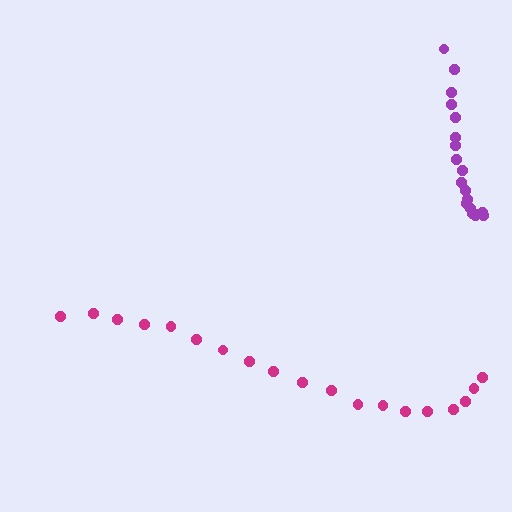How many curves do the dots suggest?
There are 2 distinct paths.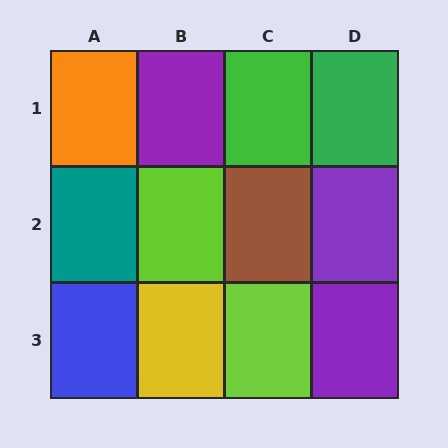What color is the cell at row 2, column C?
Brown.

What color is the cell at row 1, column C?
Green.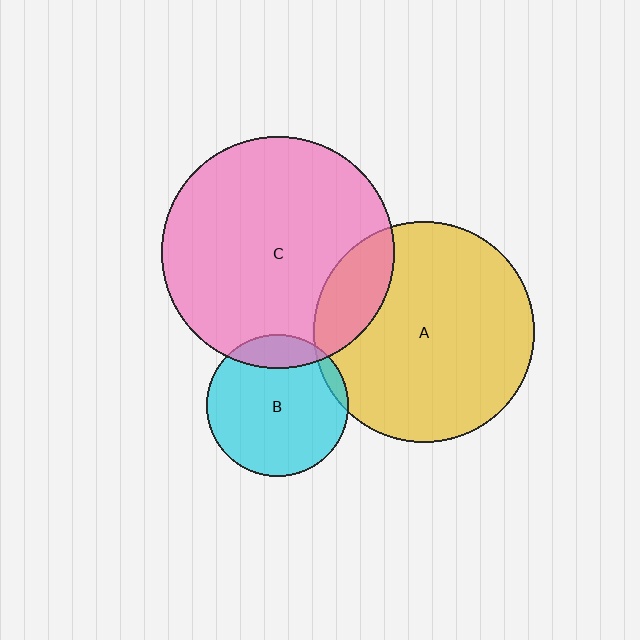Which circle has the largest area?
Circle C (pink).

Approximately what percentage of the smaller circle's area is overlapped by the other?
Approximately 15%.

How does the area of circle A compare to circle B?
Approximately 2.4 times.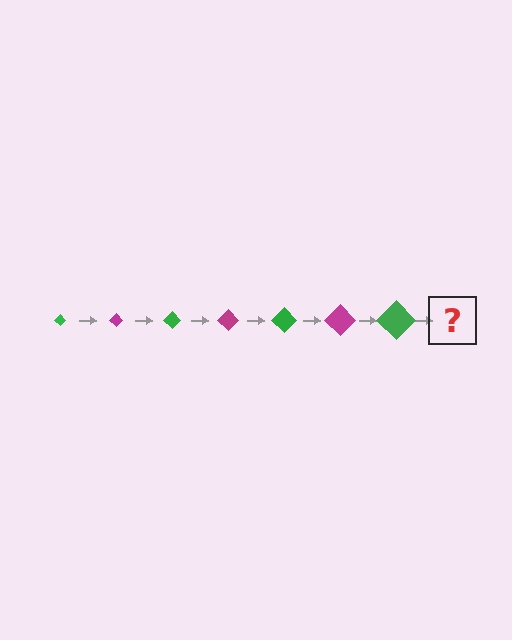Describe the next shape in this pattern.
It should be a magenta diamond, larger than the previous one.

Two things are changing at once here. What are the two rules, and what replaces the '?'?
The two rules are that the diamond grows larger each step and the color cycles through green and magenta. The '?' should be a magenta diamond, larger than the previous one.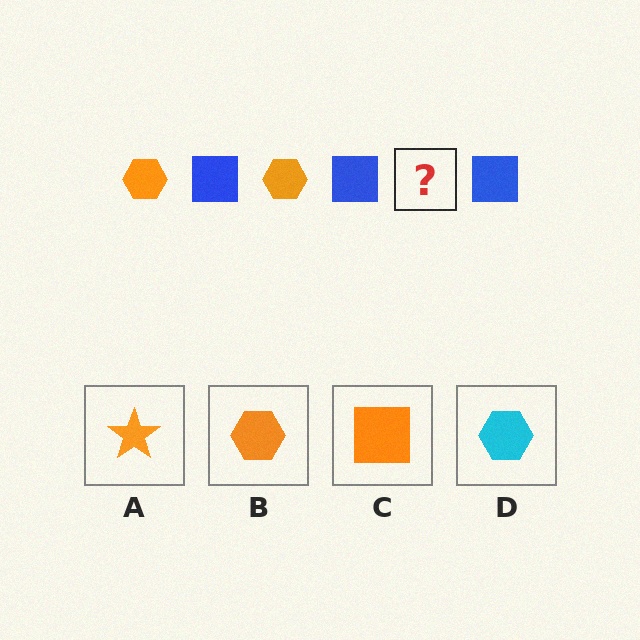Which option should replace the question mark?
Option B.